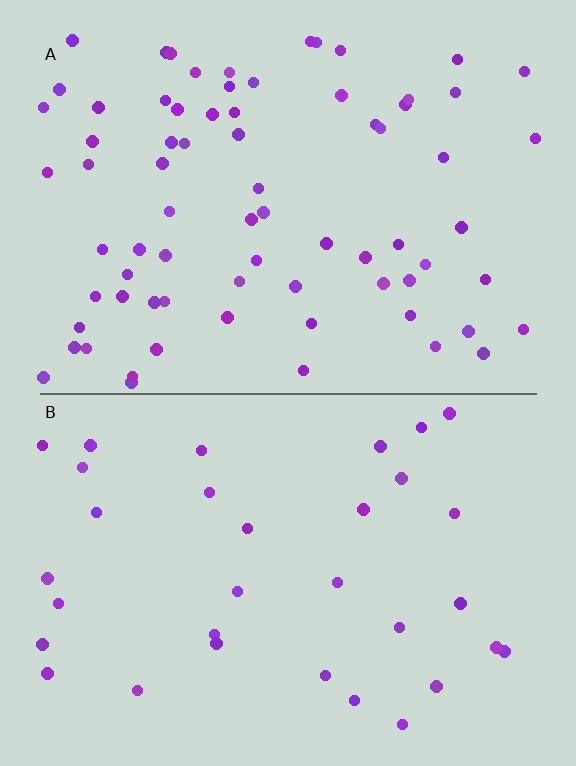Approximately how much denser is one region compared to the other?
Approximately 2.3× — region A over region B.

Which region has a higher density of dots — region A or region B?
A (the top).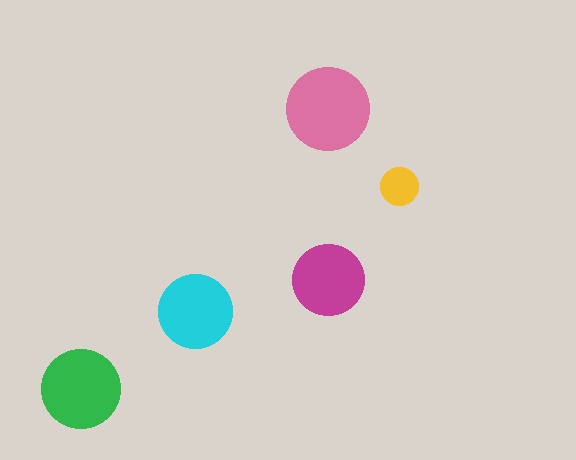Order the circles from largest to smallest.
the pink one, the green one, the cyan one, the magenta one, the yellow one.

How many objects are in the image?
There are 5 objects in the image.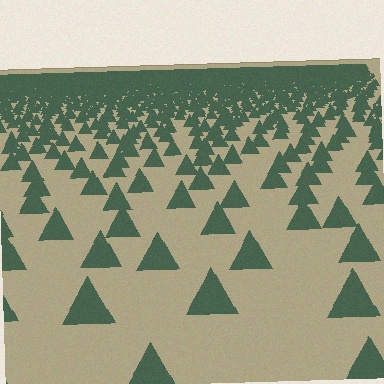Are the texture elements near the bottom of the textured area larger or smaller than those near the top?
Larger. Near the bottom, elements are closer to the viewer and appear at a bigger on-screen size.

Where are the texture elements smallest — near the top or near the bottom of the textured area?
Near the top.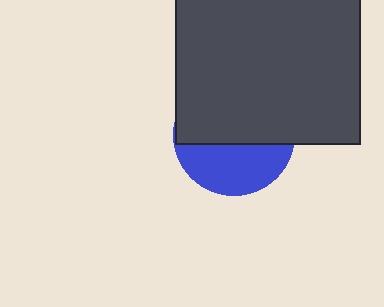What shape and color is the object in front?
The object in front is a dark gray square.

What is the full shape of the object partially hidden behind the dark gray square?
The partially hidden object is a blue circle.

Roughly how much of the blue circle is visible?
A small part of it is visible (roughly 39%).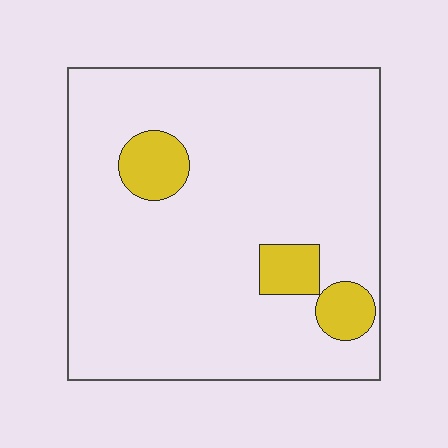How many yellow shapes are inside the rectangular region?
3.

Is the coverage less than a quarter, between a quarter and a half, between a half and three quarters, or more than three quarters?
Less than a quarter.